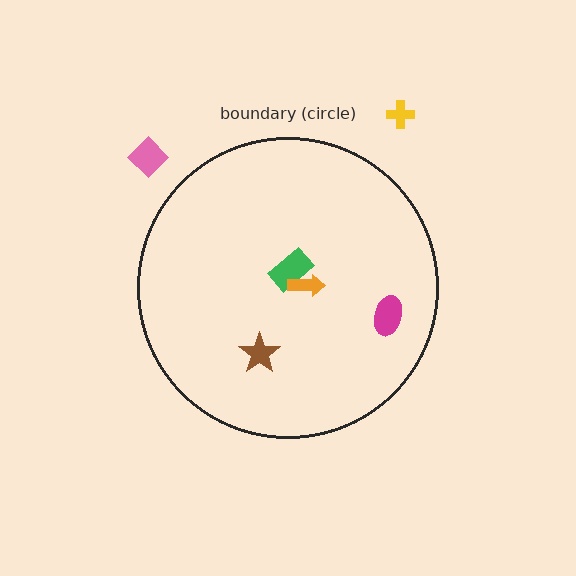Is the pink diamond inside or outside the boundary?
Outside.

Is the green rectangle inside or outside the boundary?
Inside.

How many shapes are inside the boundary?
4 inside, 2 outside.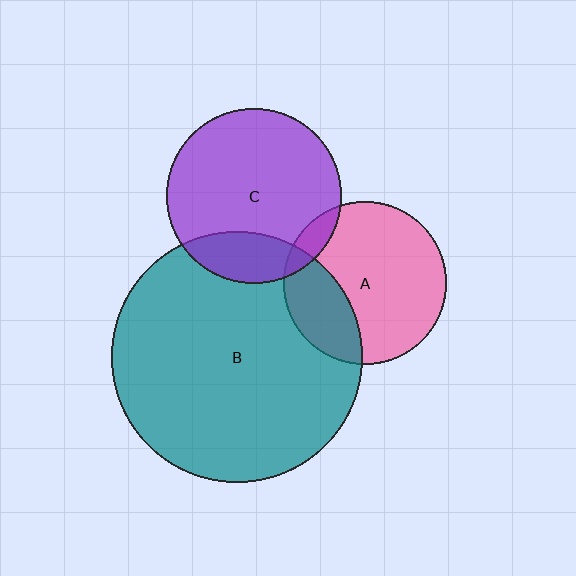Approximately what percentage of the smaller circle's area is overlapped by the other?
Approximately 25%.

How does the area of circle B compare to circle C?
Approximately 2.1 times.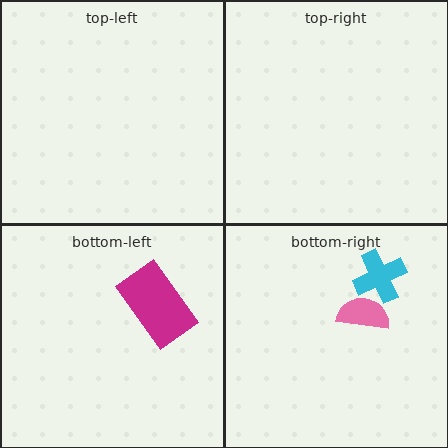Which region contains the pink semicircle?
The bottom-right region.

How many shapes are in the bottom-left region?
1.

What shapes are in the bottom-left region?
The magenta rectangle.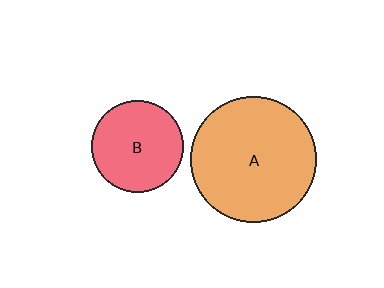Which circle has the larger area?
Circle A (orange).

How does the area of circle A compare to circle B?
Approximately 1.9 times.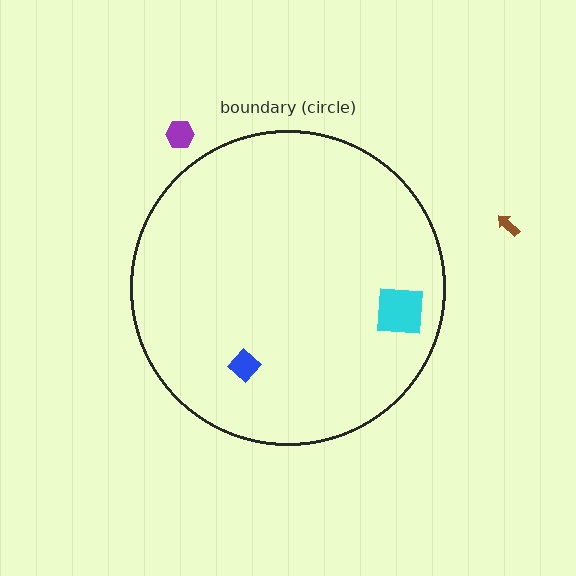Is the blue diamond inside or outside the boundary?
Inside.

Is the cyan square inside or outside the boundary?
Inside.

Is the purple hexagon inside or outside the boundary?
Outside.